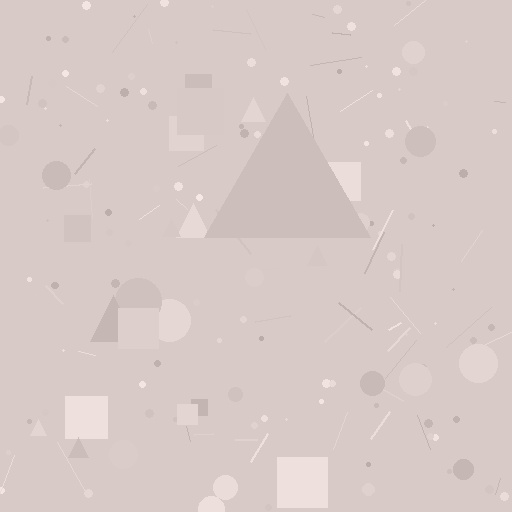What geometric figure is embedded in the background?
A triangle is embedded in the background.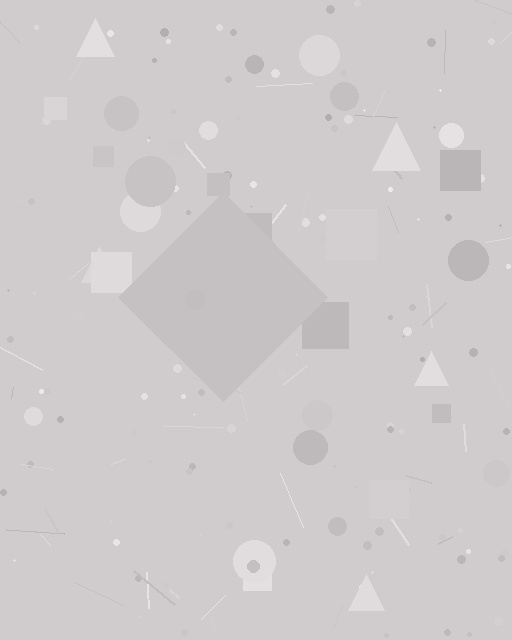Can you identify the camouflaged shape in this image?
The camouflaged shape is a diamond.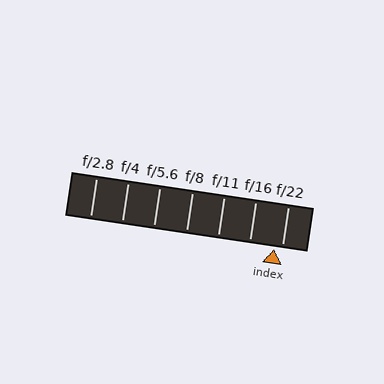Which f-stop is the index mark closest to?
The index mark is closest to f/22.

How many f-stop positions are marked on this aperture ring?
There are 7 f-stop positions marked.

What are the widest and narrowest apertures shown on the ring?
The widest aperture shown is f/2.8 and the narrowest is f/22.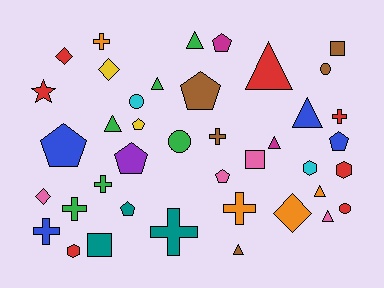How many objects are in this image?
There are 40 objects.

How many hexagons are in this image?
There are 3 hexagons.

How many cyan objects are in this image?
There are 2 cyan objects.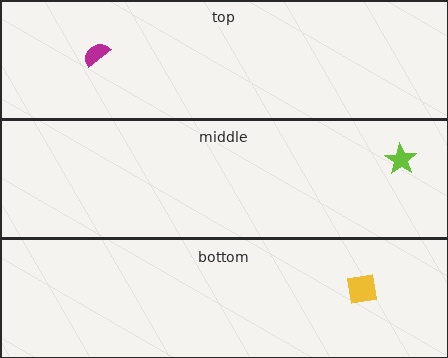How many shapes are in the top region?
1.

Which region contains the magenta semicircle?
The top region.